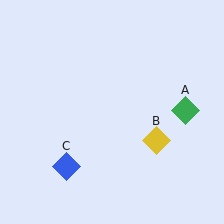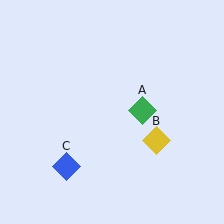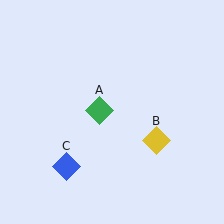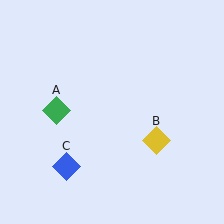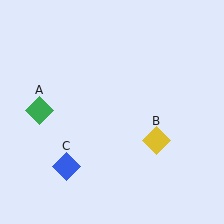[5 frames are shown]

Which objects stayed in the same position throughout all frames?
Yellow diamond (object B) and blue diamond (object C) remained stationary.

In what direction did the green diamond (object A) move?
The green diamond (object A) moved left.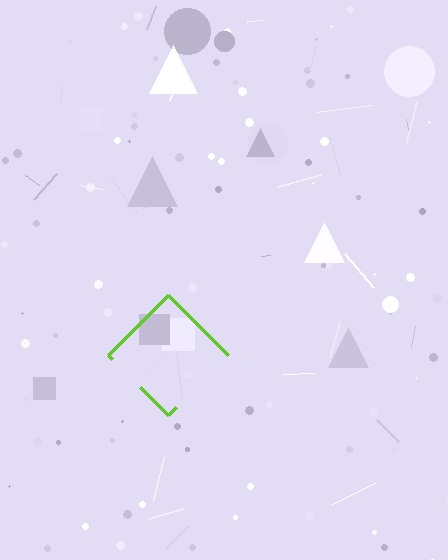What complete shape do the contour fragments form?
The contour fragments form a diamond.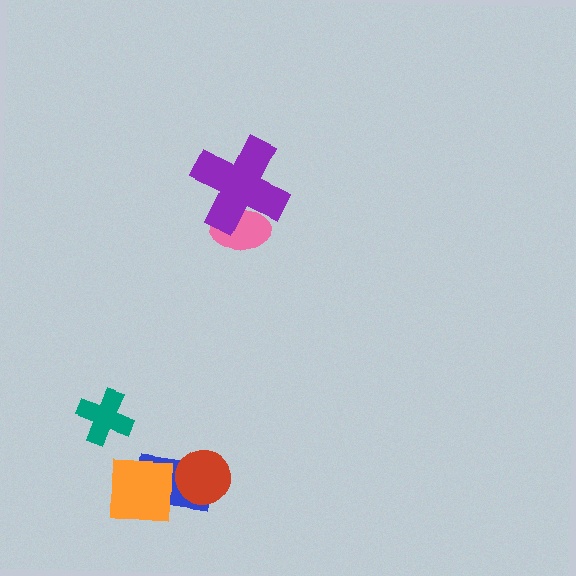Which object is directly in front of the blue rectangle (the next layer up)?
The red circle is directly in front of the blue rectangle.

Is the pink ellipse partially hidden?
Yes, it is partially covered by another shape.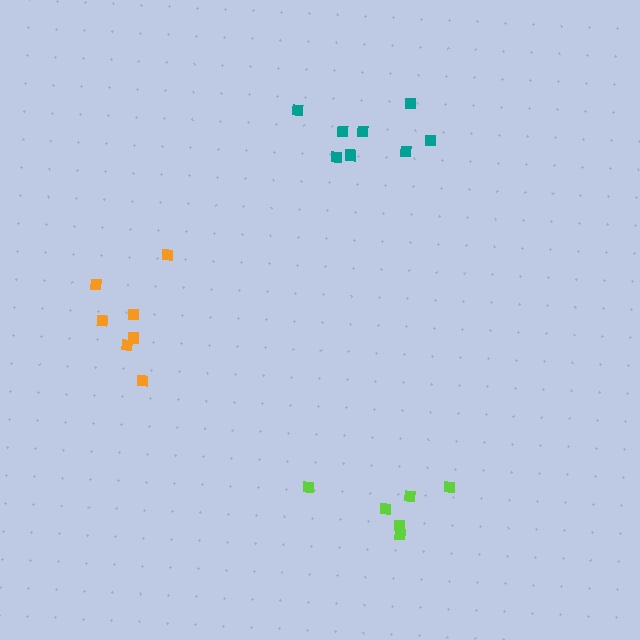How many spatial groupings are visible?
There are 3 spatial groupings.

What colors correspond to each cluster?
The clusters are colored: lime, teal, orange.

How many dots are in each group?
Group 1: 6 dots, Group 2: 8 dots, Group 3: 7 dots (21 total).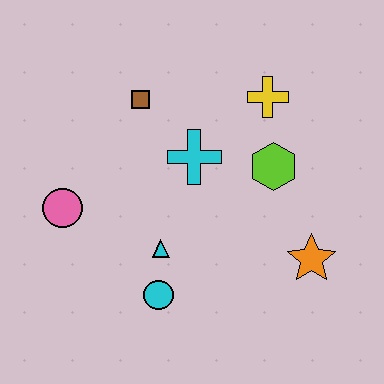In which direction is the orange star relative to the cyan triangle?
The orange star is to the right of the cyan triangle.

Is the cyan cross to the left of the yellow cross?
Yes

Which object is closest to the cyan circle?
The cyan triangle is closest to the cyan circle.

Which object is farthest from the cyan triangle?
The yellow cross is farthest from the cyan triangle.